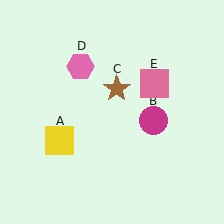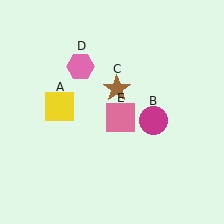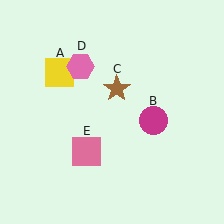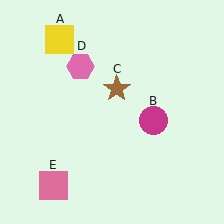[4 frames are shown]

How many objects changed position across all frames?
2 objects changed position: yellow square (object A), pink square (object E).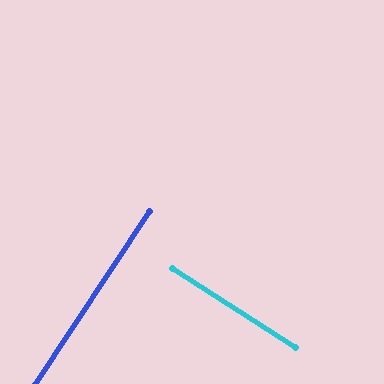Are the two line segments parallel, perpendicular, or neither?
Perpendicular — they meet at approximately 89°.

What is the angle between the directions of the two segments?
Approximately 89 degrees.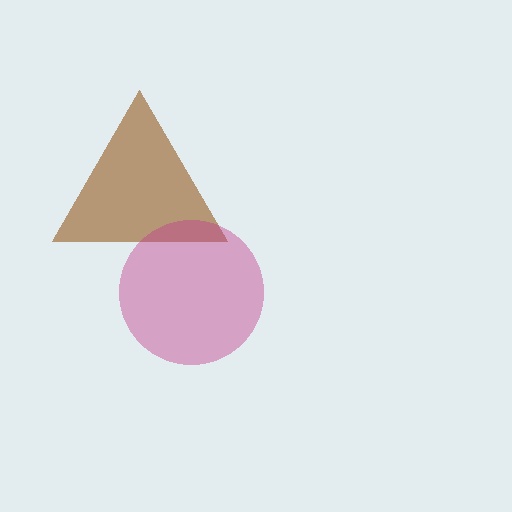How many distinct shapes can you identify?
There are 2 distinct shapes: a brown triangle, a magenta circle.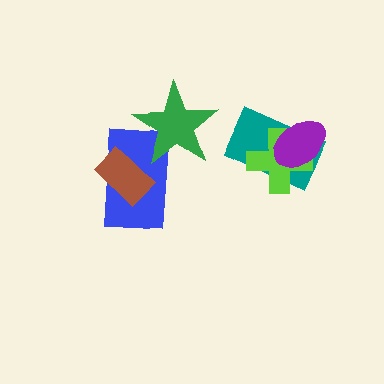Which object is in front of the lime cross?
The purple ellipse is in front of the lime cross.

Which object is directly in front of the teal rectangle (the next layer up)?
The lime cross is directly in front of the teal rectangle.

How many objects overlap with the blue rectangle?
2 objects overlap with the blue rectangle.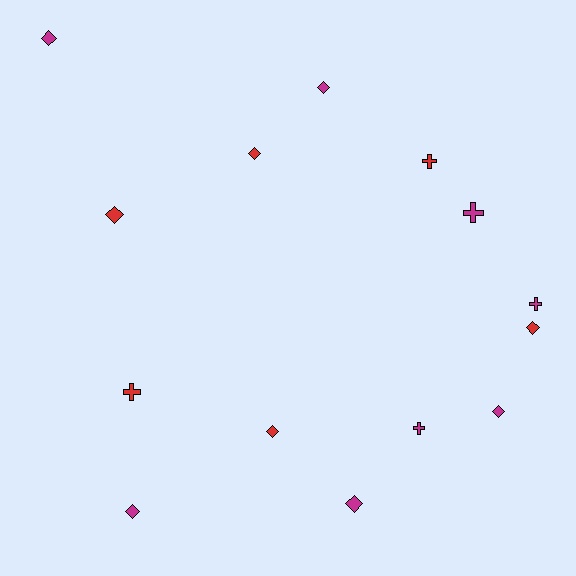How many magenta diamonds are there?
There are 5 magenta diamonds.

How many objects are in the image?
There are 14 objects.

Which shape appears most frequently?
Diamond, with 9 objects.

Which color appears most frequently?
Magenta, with 8 objects.